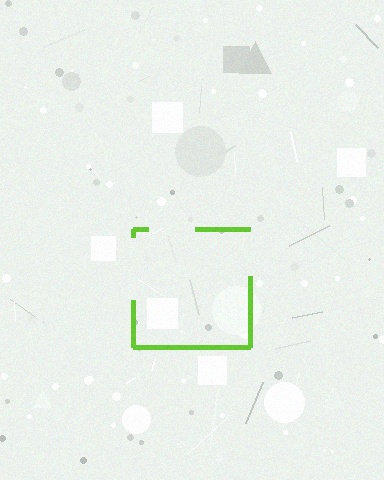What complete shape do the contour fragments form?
The contour fragments form a square.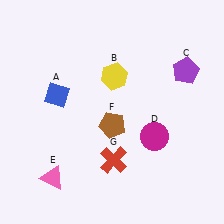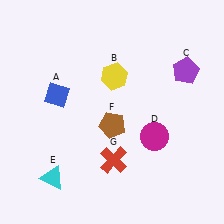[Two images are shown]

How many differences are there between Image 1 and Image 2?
There is 1 difference between the two images.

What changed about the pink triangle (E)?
In Image 1, E is pink. In Image 2, it changed to cyan.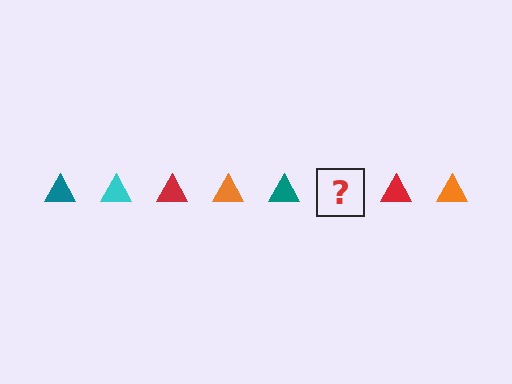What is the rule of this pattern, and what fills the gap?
The rule is that the pattern cycles through teal, cyan, red, orange triangles. The gap should be filled with a cyan triangle.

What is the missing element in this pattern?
The missing element is a cyan triangle.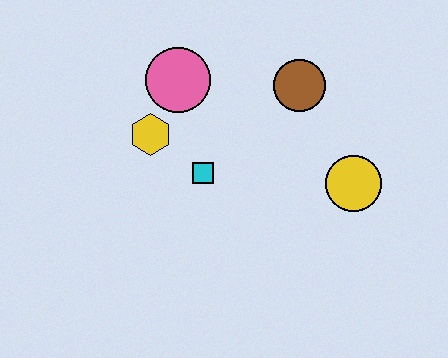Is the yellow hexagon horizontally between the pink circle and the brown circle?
No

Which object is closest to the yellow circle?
The brown circle is closest to the yellow circle.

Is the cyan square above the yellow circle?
Yes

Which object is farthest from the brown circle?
The yellow hexagon is farthest from the brown circle.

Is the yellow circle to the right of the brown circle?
Yes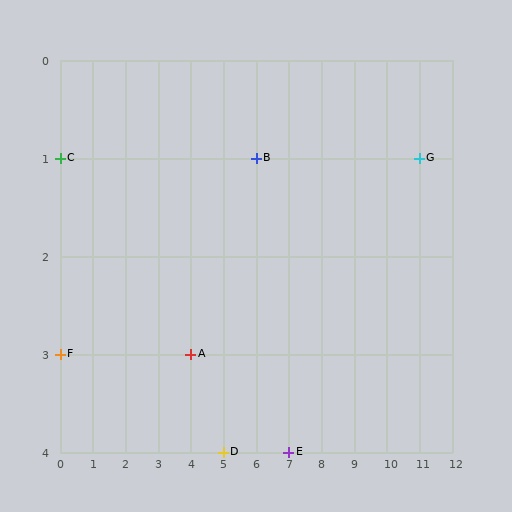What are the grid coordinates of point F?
Point F is at grid coordinates (0, 3).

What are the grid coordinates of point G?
Point G is at grid coordinates (11, 1).